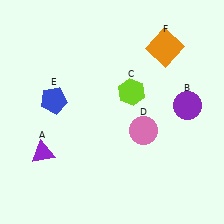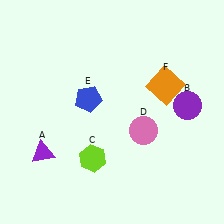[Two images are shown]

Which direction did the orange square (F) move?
The orange square (F) moved down.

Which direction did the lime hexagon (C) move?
The lime hexagon (C) moved down.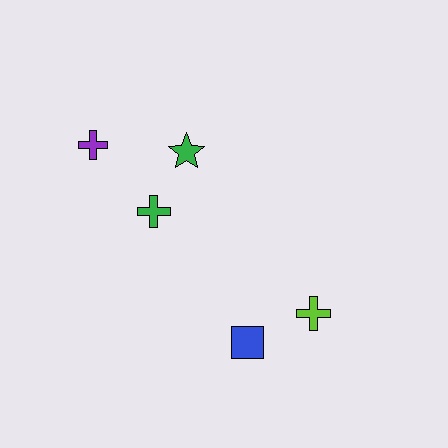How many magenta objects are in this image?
There are no magenta objects.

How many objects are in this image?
There are 5 objects.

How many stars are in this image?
There is 1 star.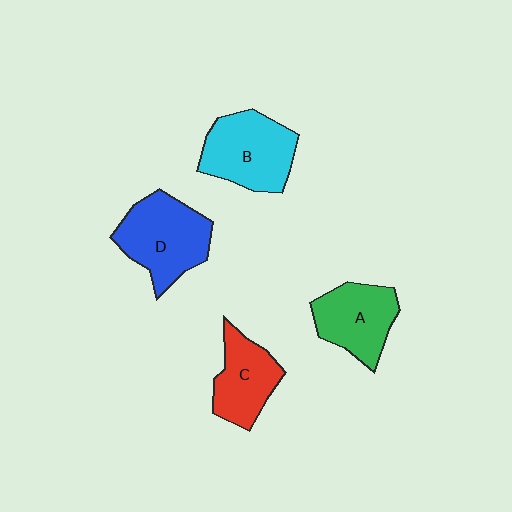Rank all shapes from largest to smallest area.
From largest to smallest: D (blue), B (cyan), A (green), C (red).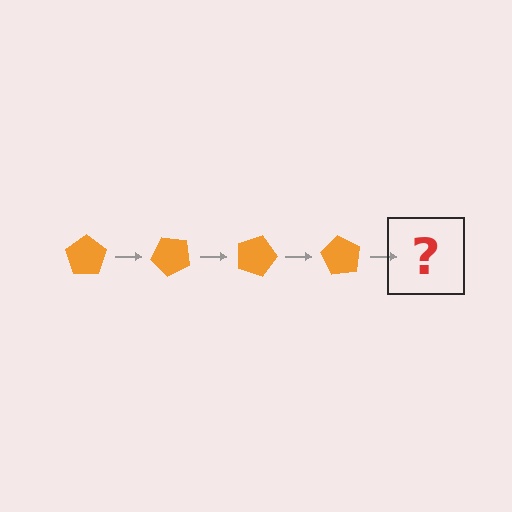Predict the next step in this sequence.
The next step is an orange pentagon rotated 180 degrees.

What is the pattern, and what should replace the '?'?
The pattern is that the pentagon rotates 45 degrees each step. The '?' should be an orange pentagon rotated 180 degrees.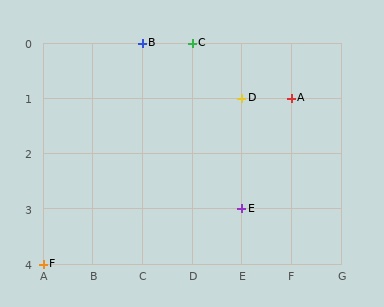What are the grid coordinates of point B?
Point B is at grid coordinates (C, 0).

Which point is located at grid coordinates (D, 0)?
Point C is at (D, 0).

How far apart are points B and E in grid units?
Points B and E are 2 columns and 3 rows apart (about 3.6 grid units diagonally).